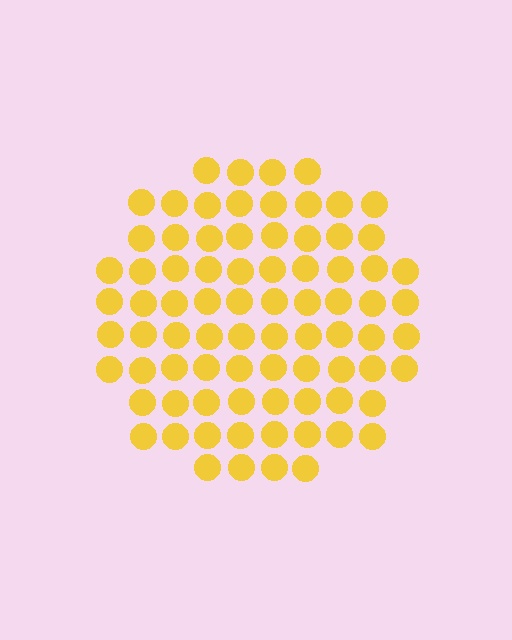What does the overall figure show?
The overall figure shows a circle.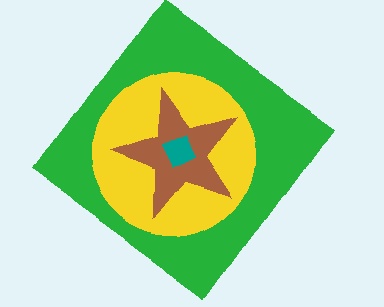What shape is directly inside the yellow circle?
The brown star.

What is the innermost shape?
The teal diamond.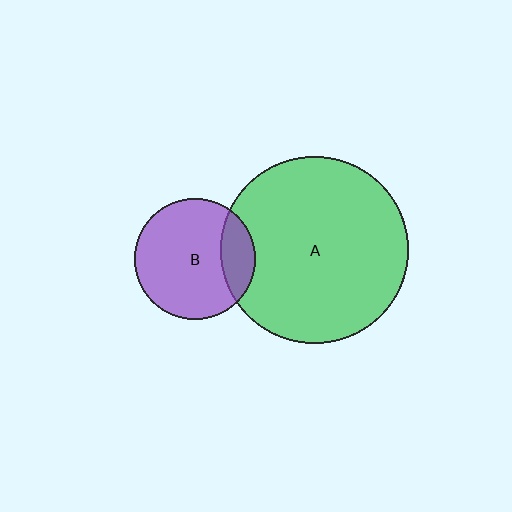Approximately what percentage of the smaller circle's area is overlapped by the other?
Approximately 20%.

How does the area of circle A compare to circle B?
Approximately 2.4 times.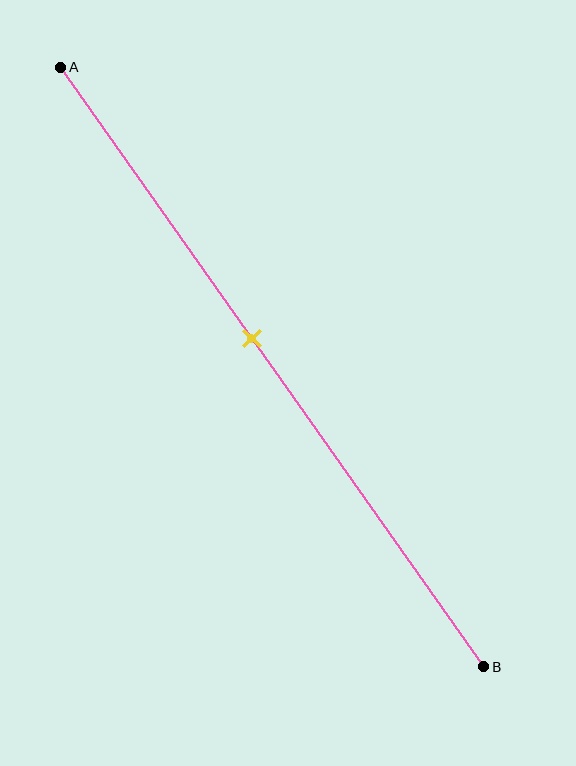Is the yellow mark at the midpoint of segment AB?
No, the mark is at about 45% from A, not at the 50% midpoint.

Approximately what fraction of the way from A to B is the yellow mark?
The yellow mark is approximately 45% of the way from A to B.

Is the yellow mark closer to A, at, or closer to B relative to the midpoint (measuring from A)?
The yellow mark is closer to point A than the midpoint of segment AB.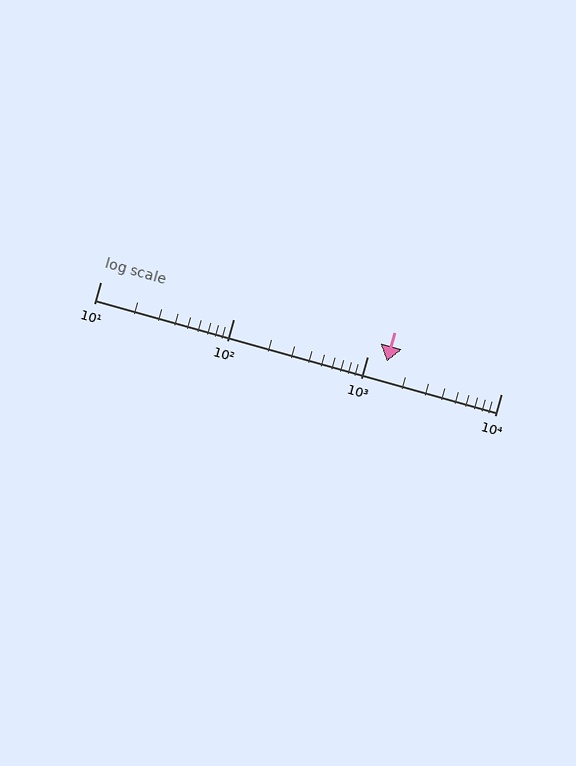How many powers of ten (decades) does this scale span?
The scale spans 3 decades, from 10 to 10000.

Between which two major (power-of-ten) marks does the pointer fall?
The pointer is between 1000 and 10000.